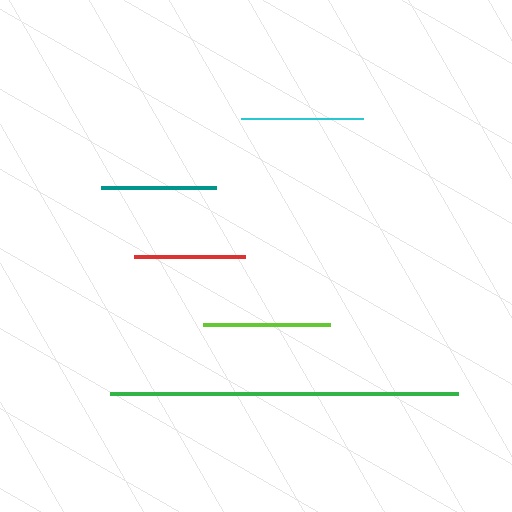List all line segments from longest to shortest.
From longest to shortest: green, lime, cyan, teal, red.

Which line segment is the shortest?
The red line is the shortest at approximately 111 pixels.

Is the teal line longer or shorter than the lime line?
The lime line is longer than the teal line.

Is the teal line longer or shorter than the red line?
The teal line is longer than the red line.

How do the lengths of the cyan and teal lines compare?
The cyan and teal lines are approximately the same length.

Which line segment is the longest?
The green line is the longest at approximately 348 pixels.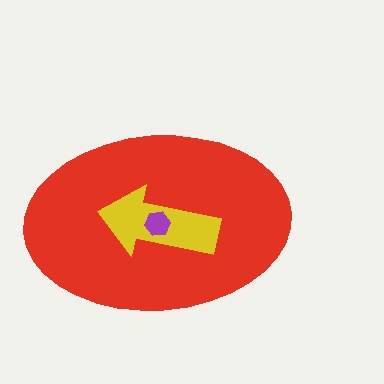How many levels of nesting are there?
3.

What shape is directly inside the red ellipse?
The yellow arrow.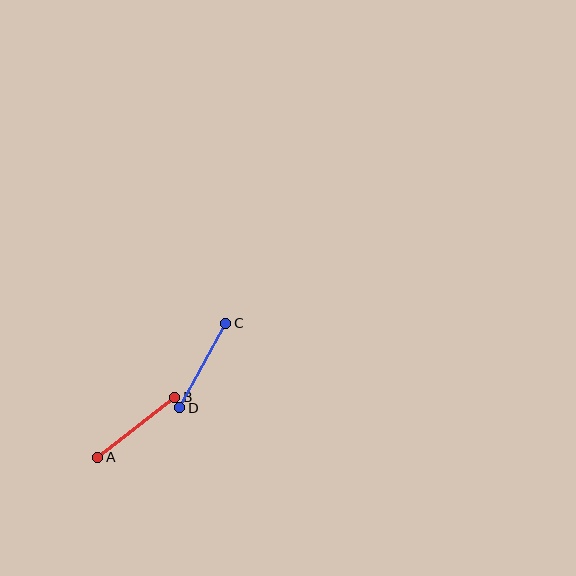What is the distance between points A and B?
The distance is approximately 98 pixels.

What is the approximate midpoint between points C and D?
The midpoint is at approximately (203, 365) pixels.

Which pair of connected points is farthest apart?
Points A and B are farthest apart.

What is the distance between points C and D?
The distance is approximately 96 pixels.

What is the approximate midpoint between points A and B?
The midpoint is at approximately (136, 427) pixels.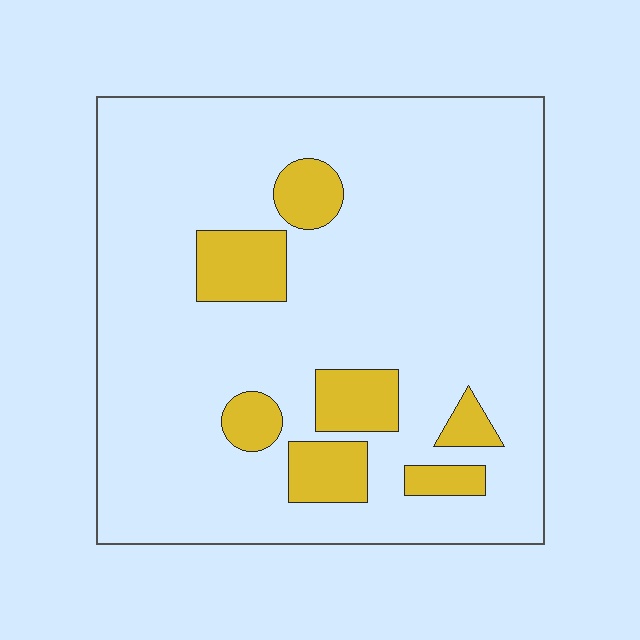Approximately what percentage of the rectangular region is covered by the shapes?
Approximately 15%.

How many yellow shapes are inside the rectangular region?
7.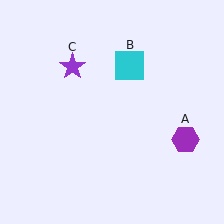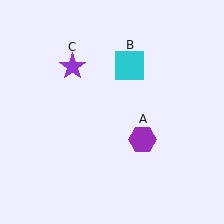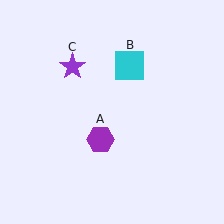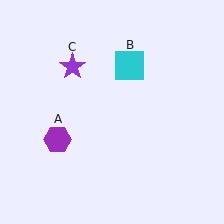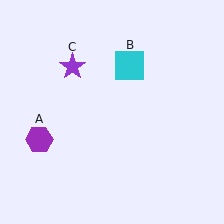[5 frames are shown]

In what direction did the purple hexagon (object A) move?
The purple hexagon (object A) moved left.